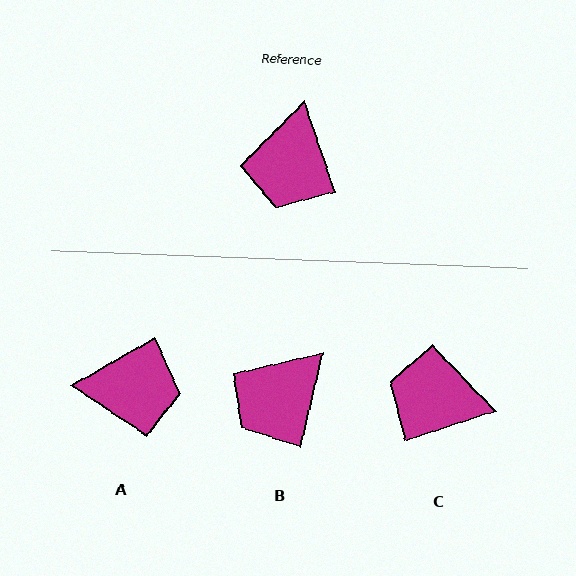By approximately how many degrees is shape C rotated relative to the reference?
Approximately 90 degrees clockwise.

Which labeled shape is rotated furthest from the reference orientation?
A, about 101 degrees away.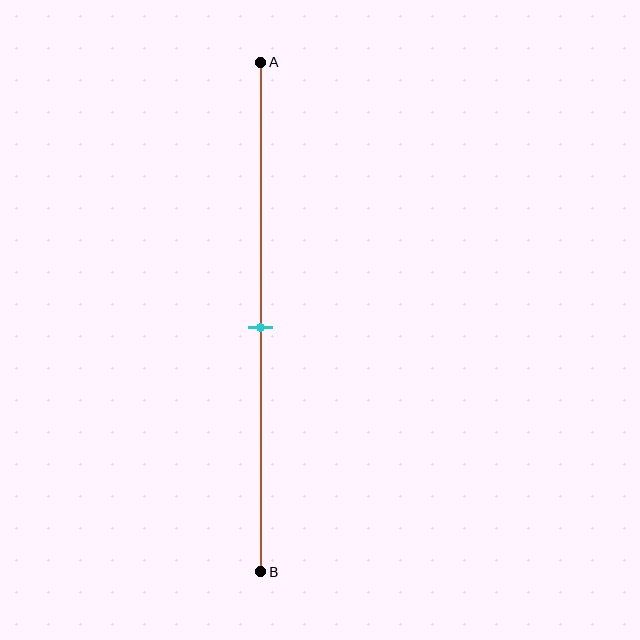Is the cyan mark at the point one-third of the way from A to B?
No, the mark is at about 50% from A, not at the 33% one-third point.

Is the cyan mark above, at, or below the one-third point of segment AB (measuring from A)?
The cyan mark is below the one-third point of segment AB.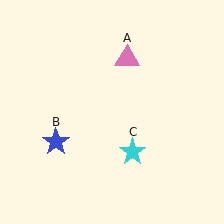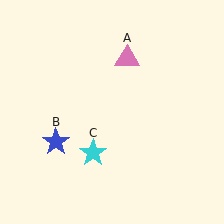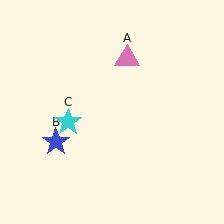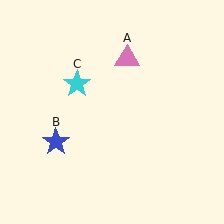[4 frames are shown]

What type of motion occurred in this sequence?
The cyan star (object C) rotated clockwise around the center of the scene.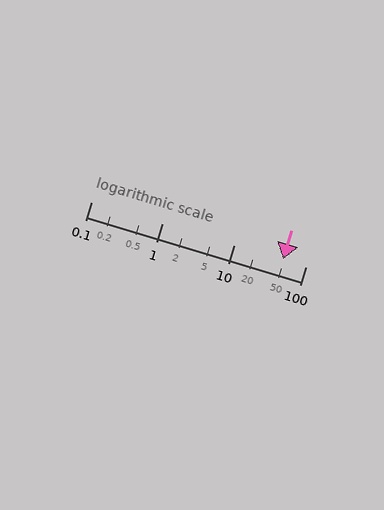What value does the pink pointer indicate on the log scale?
The pointer indicates approximately 49.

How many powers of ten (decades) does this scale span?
The scale spans 3 decades, from 0.1 to 100.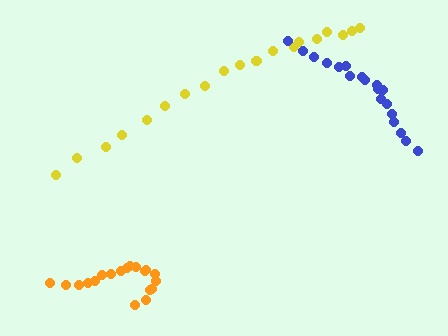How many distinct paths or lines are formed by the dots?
There are 3 distinct paths.